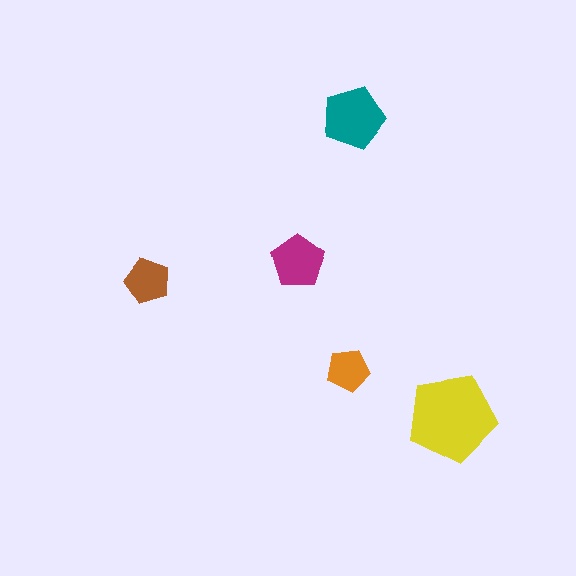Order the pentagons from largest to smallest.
the yellow one, the teal one, the magenta one, the brown one, the orange one.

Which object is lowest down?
The yellow pentagon is bottommost.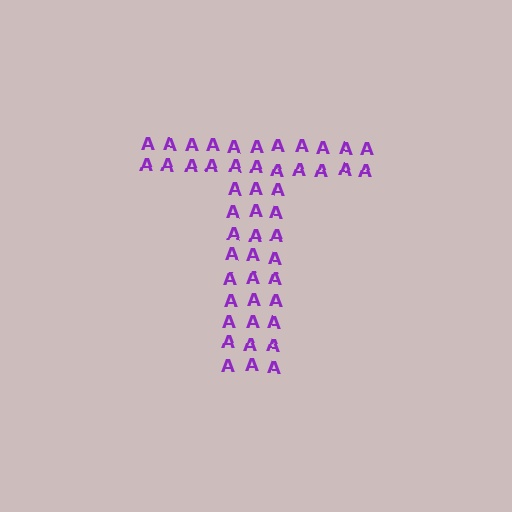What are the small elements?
The small elements are letter A's.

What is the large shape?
The large shape is the letter T.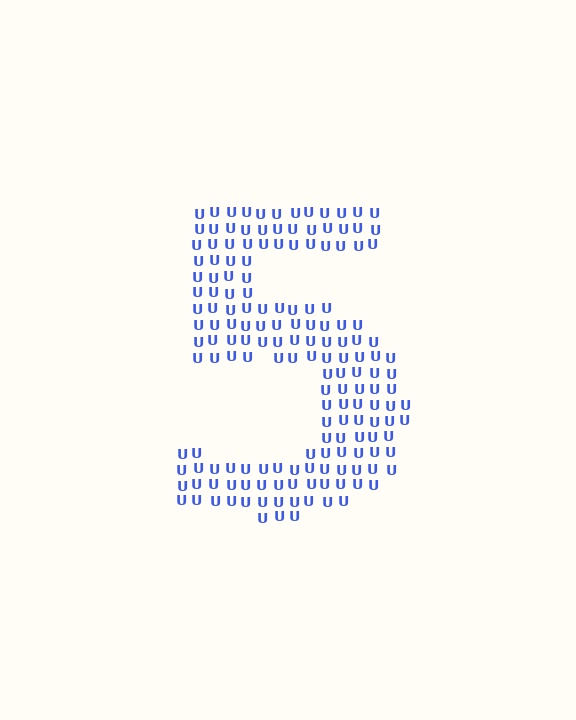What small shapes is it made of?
It is made of small letter U's.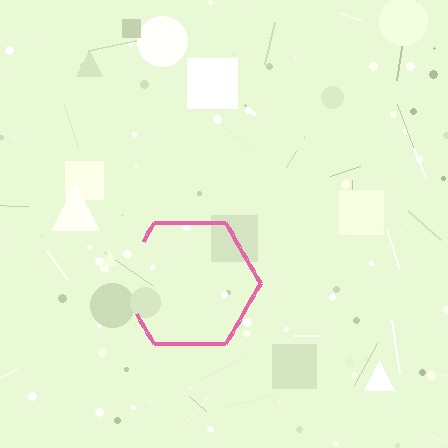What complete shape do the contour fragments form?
The contour fragments form a hexagon.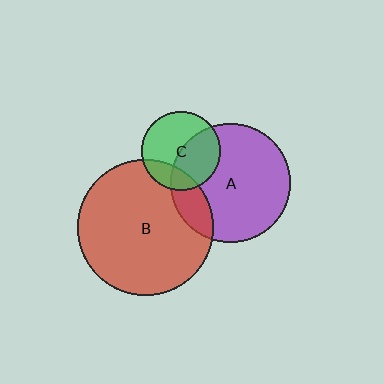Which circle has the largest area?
Circle B (red).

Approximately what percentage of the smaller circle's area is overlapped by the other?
Approximately 15%.